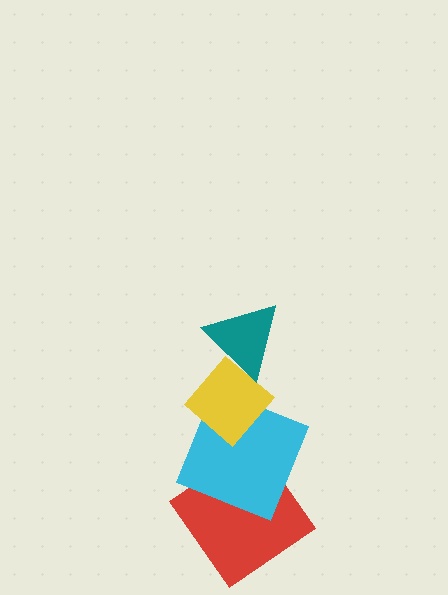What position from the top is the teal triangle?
The teal triangle is 1st from the top.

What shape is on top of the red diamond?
The cyan square is on top of the red diamond.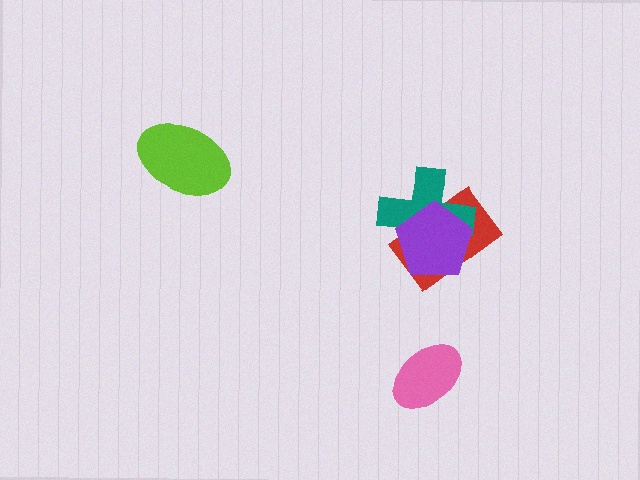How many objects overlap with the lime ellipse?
0 objects overlap with the lime ellipse.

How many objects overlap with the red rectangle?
2 objects overlap with the red rectangle.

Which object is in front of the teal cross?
The purple pentagon is in front of the teal cross.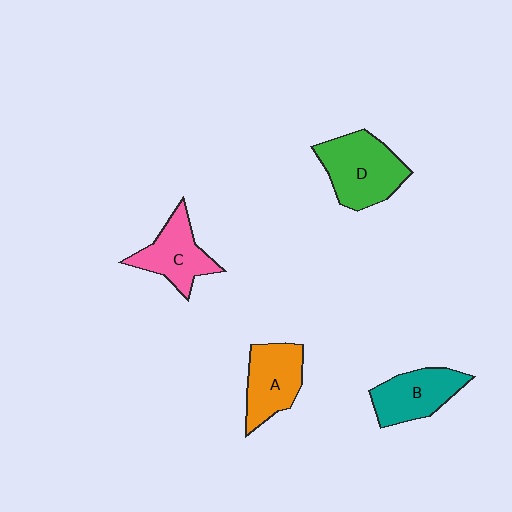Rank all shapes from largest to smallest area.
From largest to smallest: D (green), A (orange), B (teal), C (pink).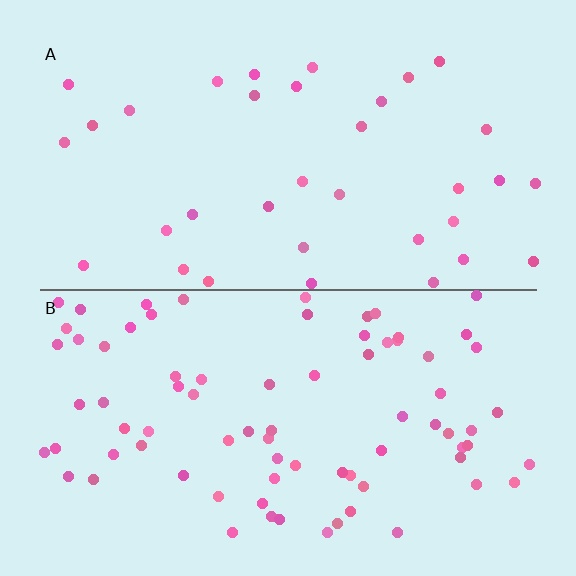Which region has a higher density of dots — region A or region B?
B (the bottom).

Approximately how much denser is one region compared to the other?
Approximately 2.3× — region B over region A.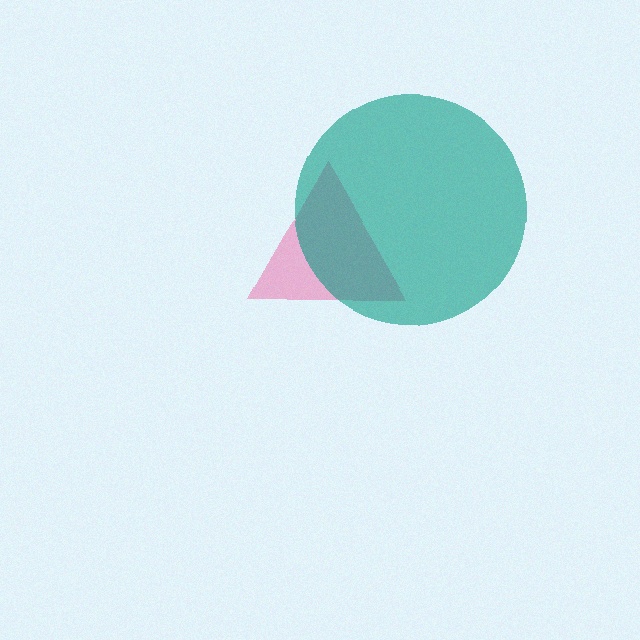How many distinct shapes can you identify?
There are 2 distinct shapes: a pink triangle, a teal circle.